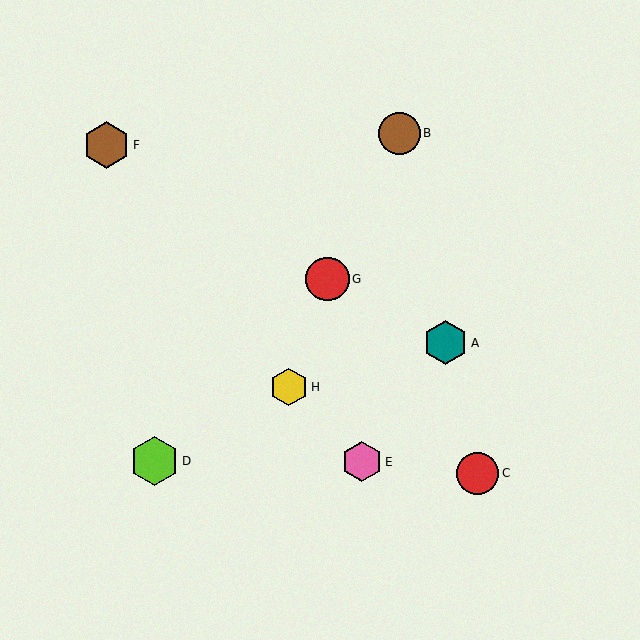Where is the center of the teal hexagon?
The center of the teal hexagon is at (446, 343).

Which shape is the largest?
The lime hexagon (labeled D) is the largest.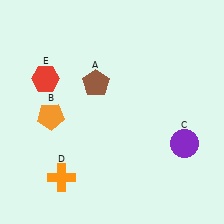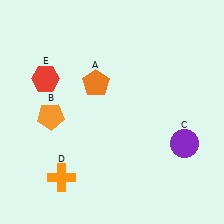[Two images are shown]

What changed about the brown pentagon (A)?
In Image 1, A is brown. In Image 2, it changed to orange.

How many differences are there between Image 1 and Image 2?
There is 1 difference between the two images.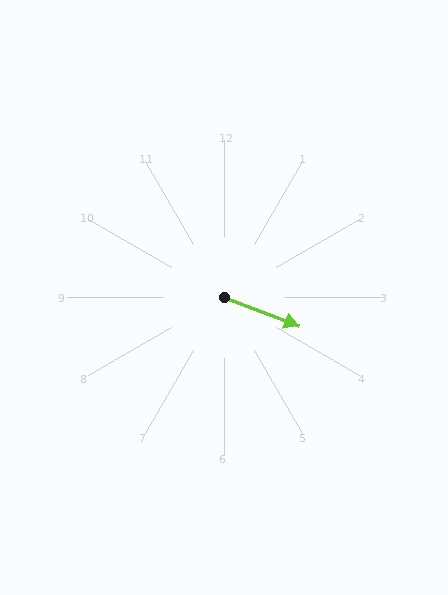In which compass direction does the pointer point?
East.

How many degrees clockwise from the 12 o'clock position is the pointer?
Approximately 111 degrees.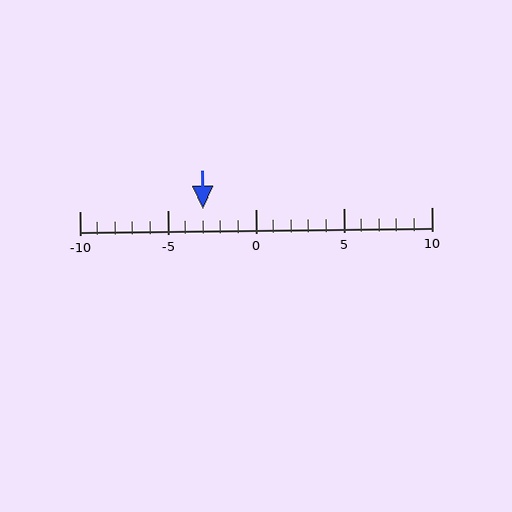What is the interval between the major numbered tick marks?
The major tick marks are spaced 5 units apart.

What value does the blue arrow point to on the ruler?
The blue arrow points to approximately -3.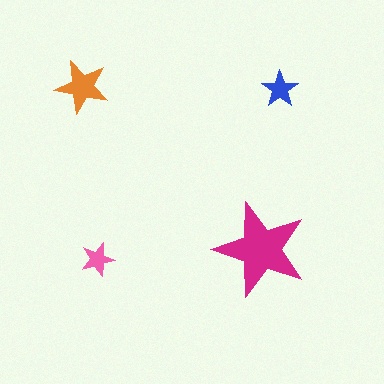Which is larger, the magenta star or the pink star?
The magenta one.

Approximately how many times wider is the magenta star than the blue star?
About 2.5 times wider.